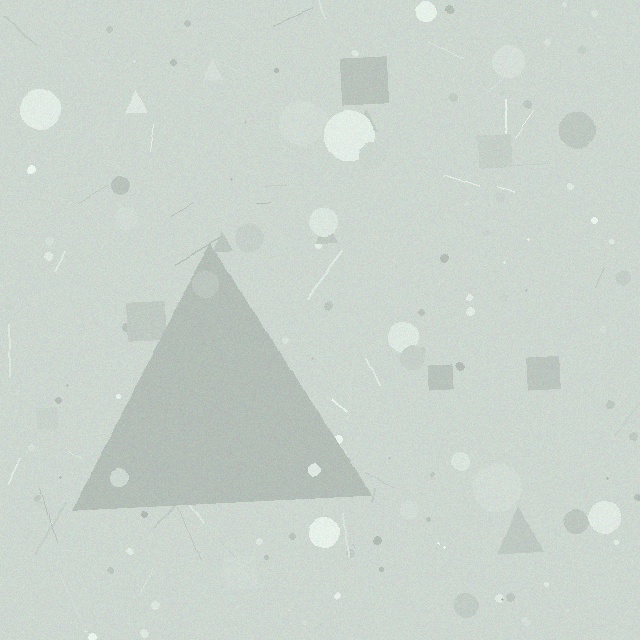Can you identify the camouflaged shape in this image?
The camouflaged shape is a triangle.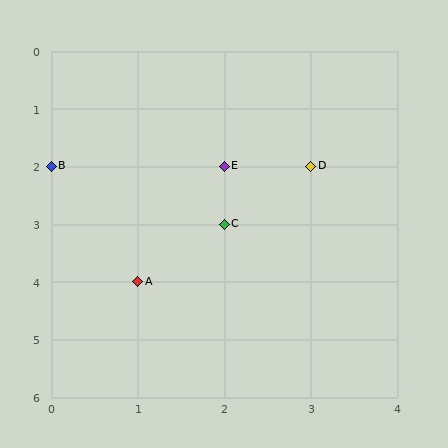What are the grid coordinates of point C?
Point C is at grid coordinates (2, 3).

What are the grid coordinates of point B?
Point B is at grid coordinates (0, 2).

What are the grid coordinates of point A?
Point A is at grid coordinates (1, 4).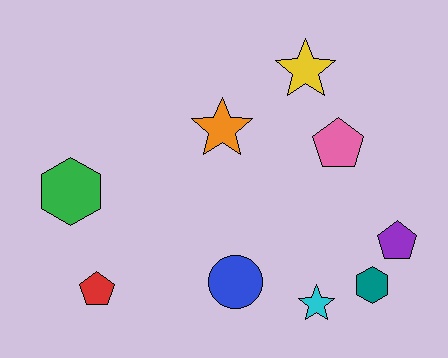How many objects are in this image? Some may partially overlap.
There are 9 objects.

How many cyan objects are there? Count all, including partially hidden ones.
There is 1 cyan object.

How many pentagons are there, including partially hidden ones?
There are 3 pentagons.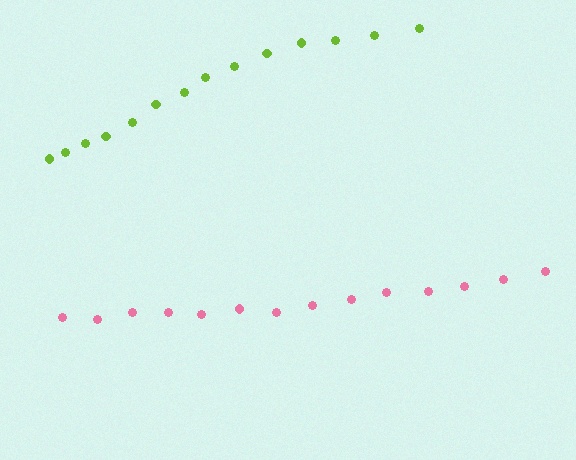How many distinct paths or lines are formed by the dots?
There are 2 distinct paths.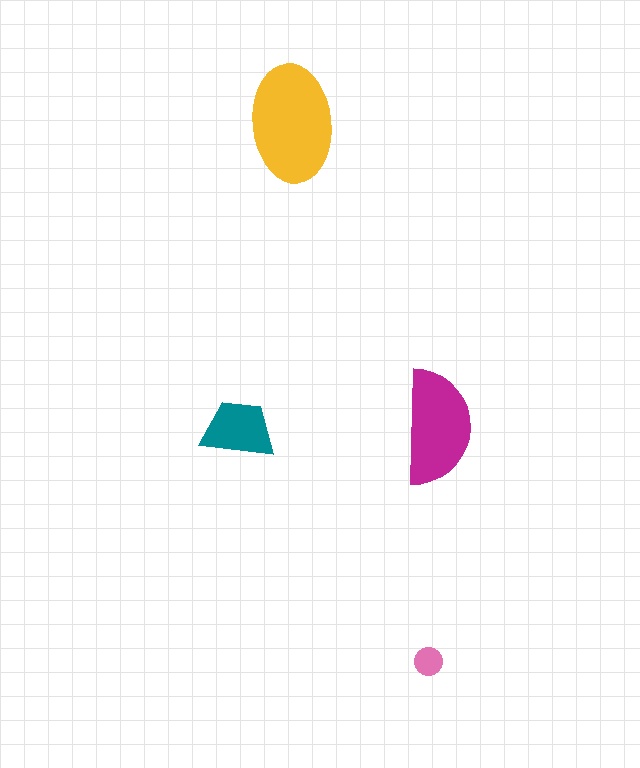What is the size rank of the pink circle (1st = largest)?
4th.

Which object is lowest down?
The pink circle is bottommost.